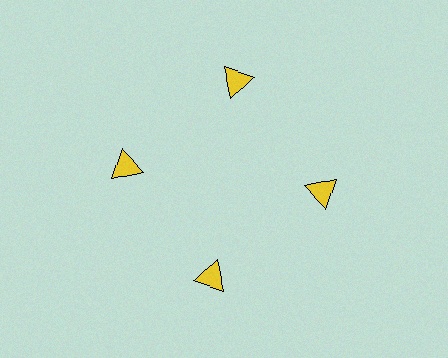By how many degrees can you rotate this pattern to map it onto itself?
The pattern maps onto itself every 90 degrees of rotation.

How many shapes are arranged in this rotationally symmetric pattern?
There are 4 shapes, arranged in 4 groups of 1.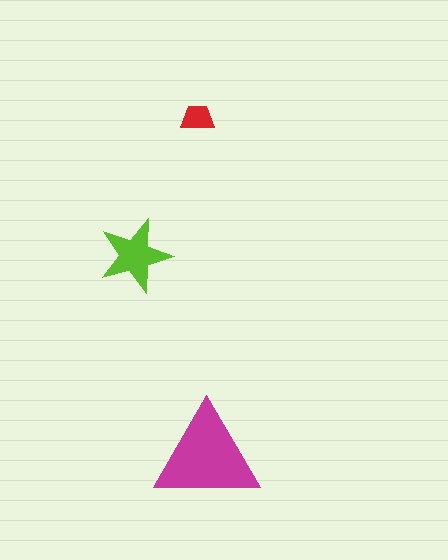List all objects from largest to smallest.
The magenta triangle, the lime star, the red trapezoid.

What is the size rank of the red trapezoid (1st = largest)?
3rd.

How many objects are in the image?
There are 3 objects in the image.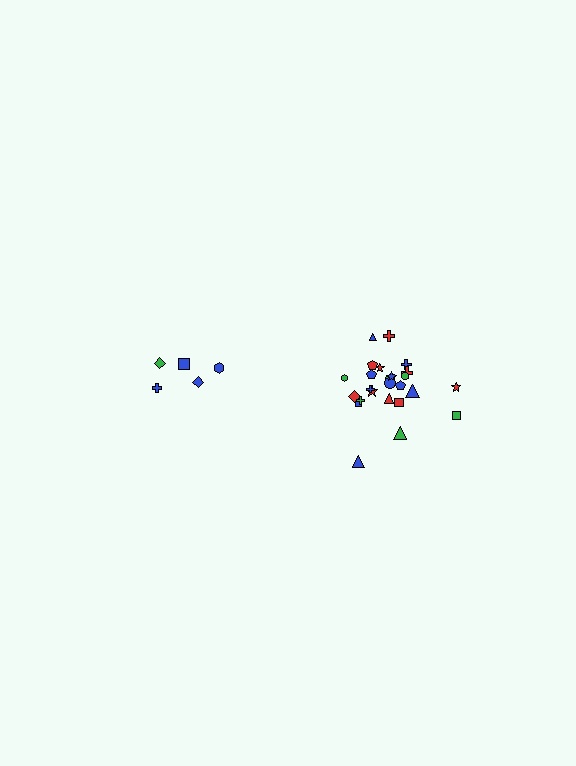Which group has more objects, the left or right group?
The right group.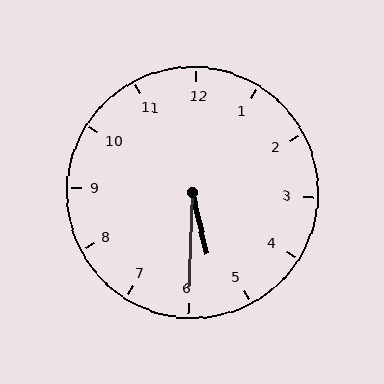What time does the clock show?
5:30.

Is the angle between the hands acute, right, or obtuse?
It is acute.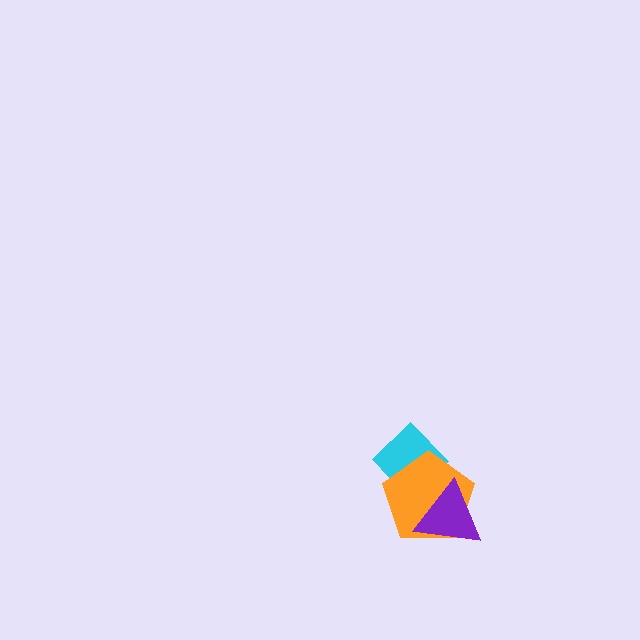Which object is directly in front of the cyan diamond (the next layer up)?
The orange pentagon is directly in front of the cyan diamond.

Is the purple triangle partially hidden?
No, no other shape covers it.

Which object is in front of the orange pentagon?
The purple triangle is in front of the orange pentagon.